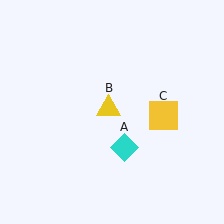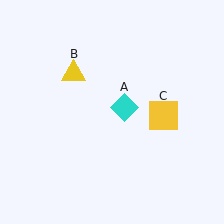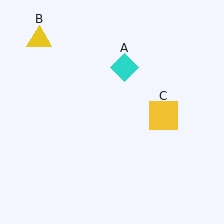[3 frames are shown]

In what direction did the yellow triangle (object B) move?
The yellow triangle (object B) moved up and to the left.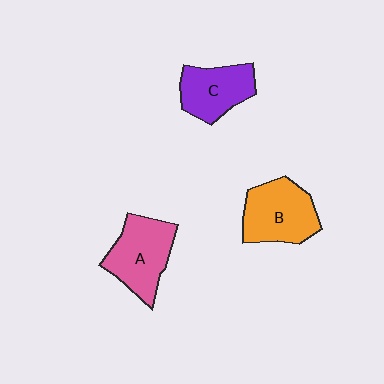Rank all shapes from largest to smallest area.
From largest to smallest: B (orange), A (pink), C (purple).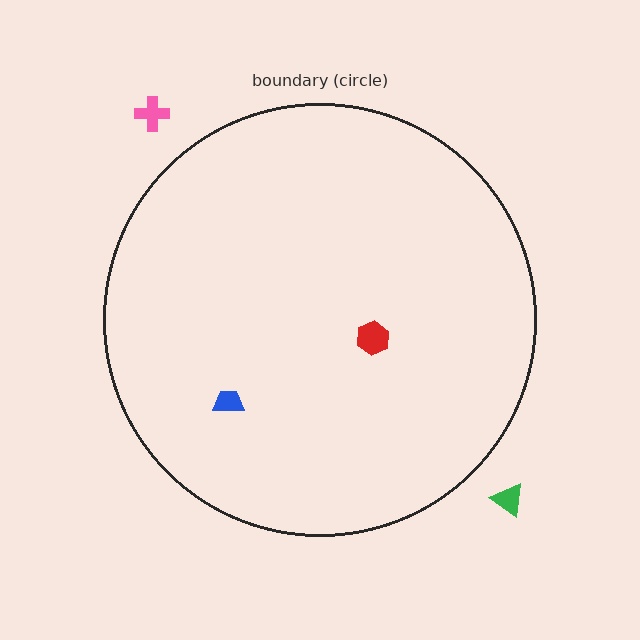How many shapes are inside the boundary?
2 inside, 2 outside.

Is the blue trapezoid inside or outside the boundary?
Inside.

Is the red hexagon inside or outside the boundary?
Inside.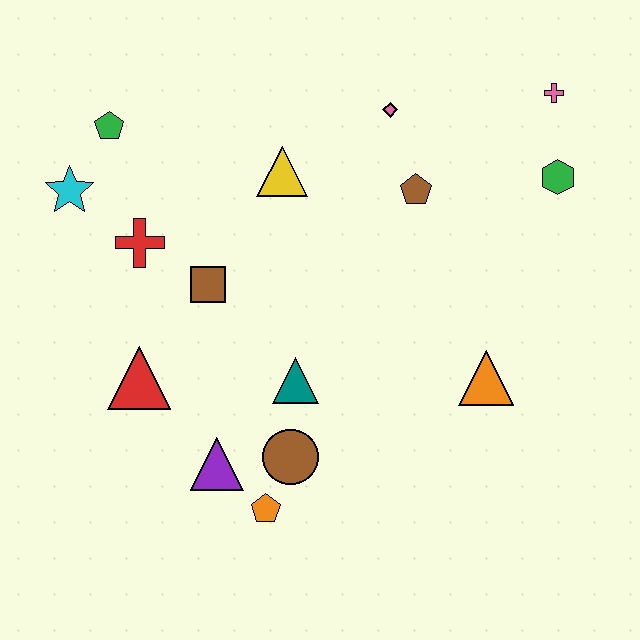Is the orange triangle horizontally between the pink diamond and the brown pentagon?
No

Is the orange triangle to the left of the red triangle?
No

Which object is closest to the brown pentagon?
The pink diamond is closest to the brown pentagon.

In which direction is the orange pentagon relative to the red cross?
The orange pentagon is below the red cross.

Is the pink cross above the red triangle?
Yes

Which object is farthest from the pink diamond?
The orange pentagon is farthest from the pink diamond.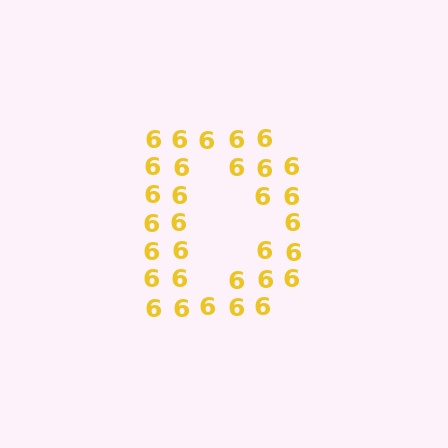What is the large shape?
The large shape is the letter D.